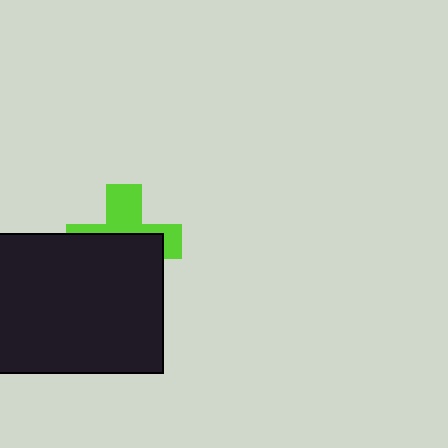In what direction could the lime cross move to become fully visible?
The lime cross could move up. That would shift it out from behind the black rectangle entirely.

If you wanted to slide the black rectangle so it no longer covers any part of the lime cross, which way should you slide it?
Slide it down — that is the most direct way to separate the two shapes.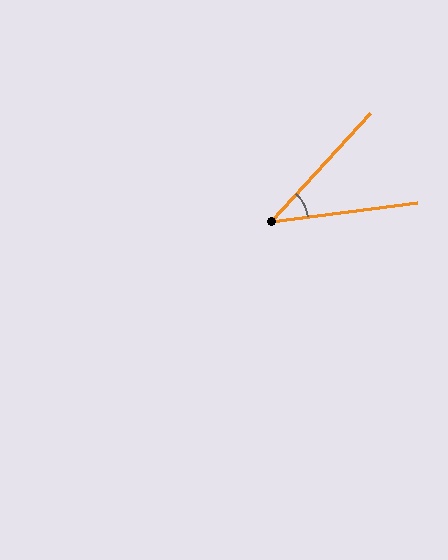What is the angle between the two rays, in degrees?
Approximately 40 degrees.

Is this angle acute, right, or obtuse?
It is acute.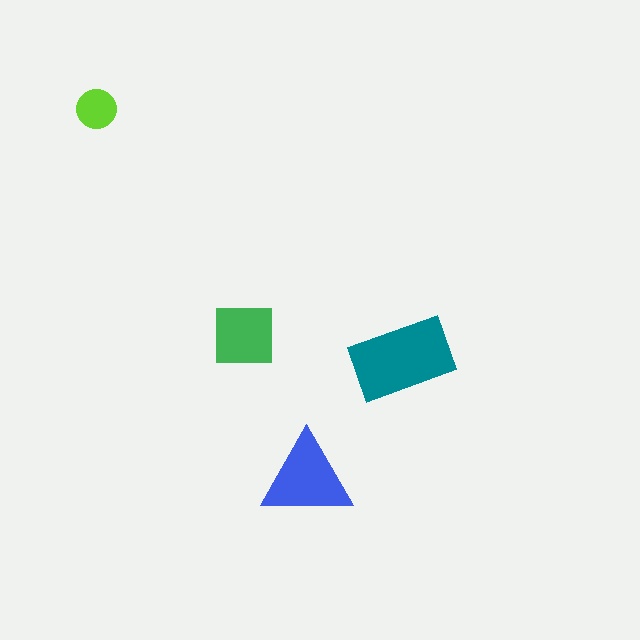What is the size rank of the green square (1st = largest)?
3rd.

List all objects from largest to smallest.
The teal rectangle, the blue triangle, the green square, the lime circle.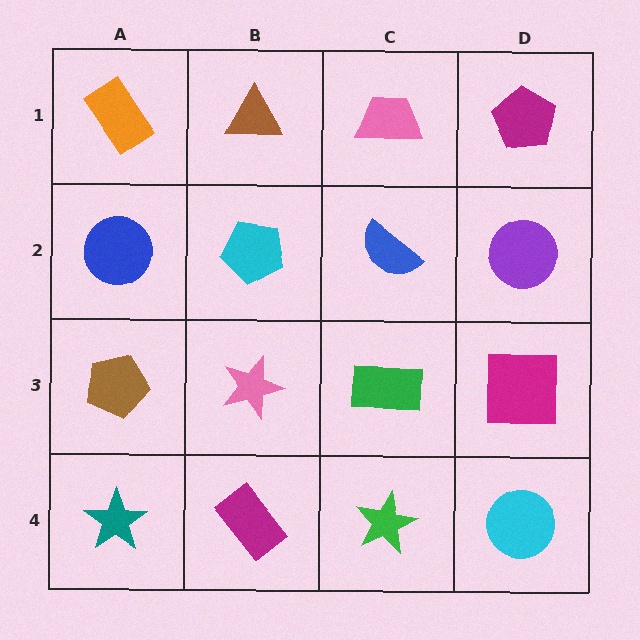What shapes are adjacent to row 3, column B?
A cyan pentagon (row 2, column B), a magenta rectangle (row 4, column B), a brown pentagon (row 3, column A), a green rectangle (row 3, column C).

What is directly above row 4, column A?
A brown pentagon.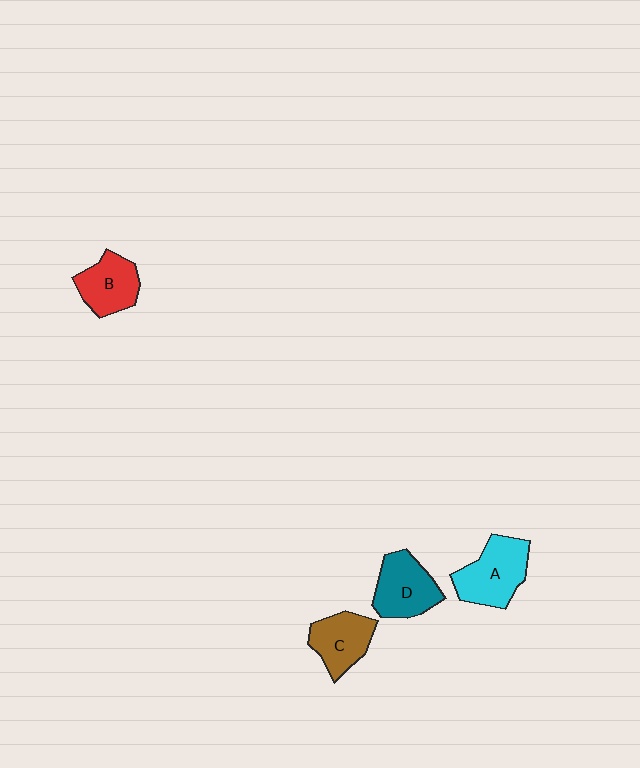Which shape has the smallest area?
Shape B (red).